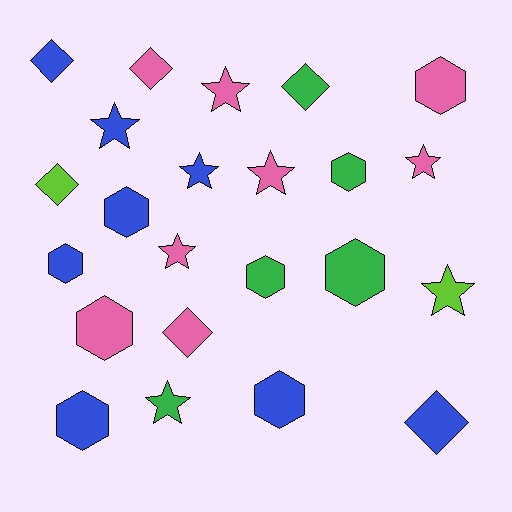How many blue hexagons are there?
There are 4 blue hexagons.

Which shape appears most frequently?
Hexagon, with 9 objects.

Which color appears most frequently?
Pink, with 8 objects.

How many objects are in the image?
There are 23 objects.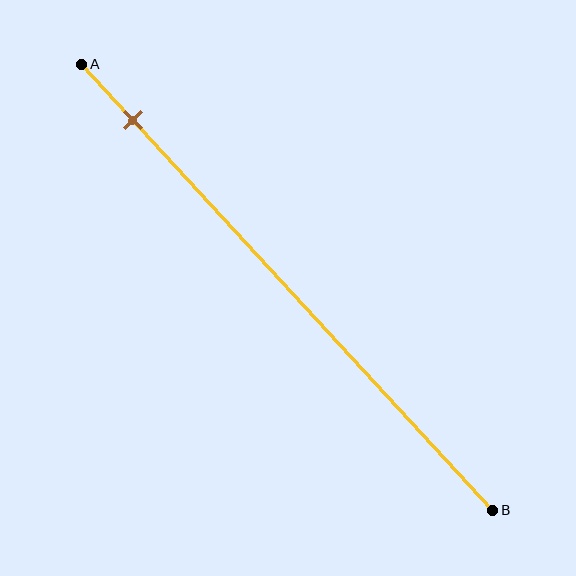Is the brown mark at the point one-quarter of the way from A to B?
No, the mark is at about 15% from A, not at the 25% one-quarter point.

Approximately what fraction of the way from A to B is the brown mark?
The brown mark is approximately 15% of the way from A to B.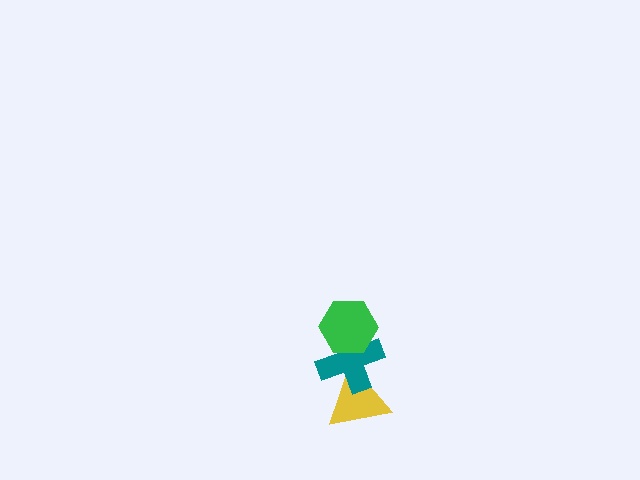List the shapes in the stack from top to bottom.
From top to bottom: the green hexagon, the teal cross, the yellow triangle.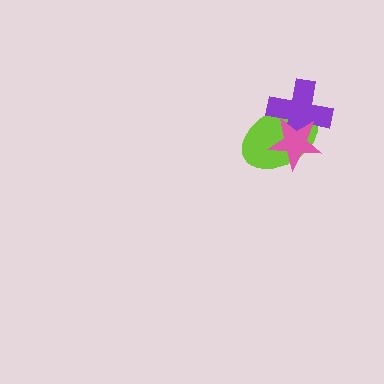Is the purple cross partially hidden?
Yes, it is partially covered by another shape.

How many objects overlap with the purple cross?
2 objects overlap with the purple cross.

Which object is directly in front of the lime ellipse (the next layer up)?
The purple cross is directly in front of the lime ellipse.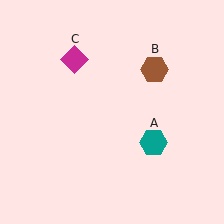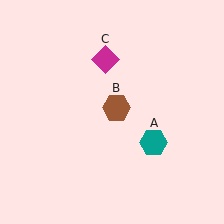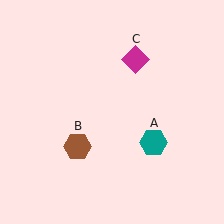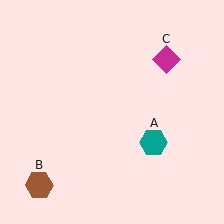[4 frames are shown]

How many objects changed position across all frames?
2 objects changed position: brown hexagon (object B), magenta diamond (object C).